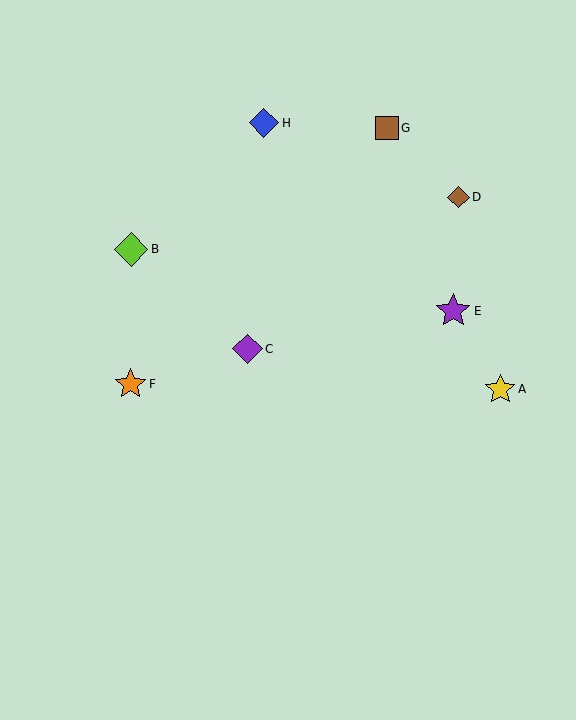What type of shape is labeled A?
Shape A is a yellow star.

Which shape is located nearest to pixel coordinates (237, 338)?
The purple diamond (labeled C) at (248, 349) is nearest to that location.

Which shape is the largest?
The purple star (labeled E) is the largest.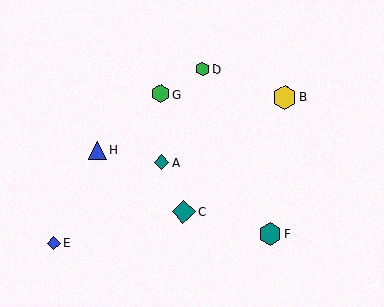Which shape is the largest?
The yellow hexagon (labeled B) is the largest.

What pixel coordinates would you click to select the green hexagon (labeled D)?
Click at (202, 69) to select the green hexagon D.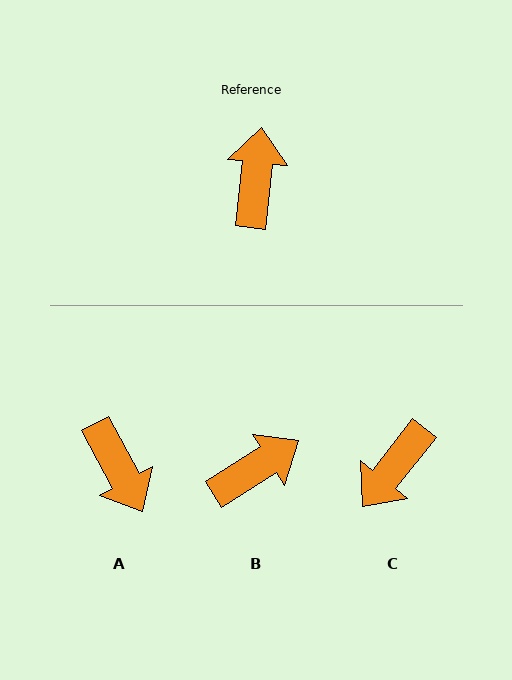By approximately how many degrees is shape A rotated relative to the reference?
Approximately 145 degrees clockwise.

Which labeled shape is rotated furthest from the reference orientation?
C, about 148 degrees away.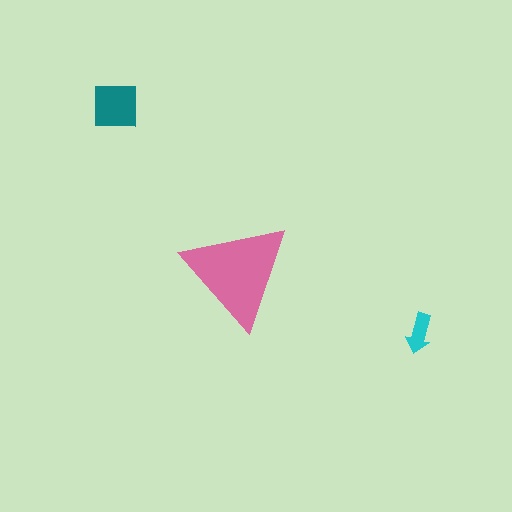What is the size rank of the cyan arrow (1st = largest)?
3rd.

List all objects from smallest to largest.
The cyan arrow, the teal square, the pink triangle.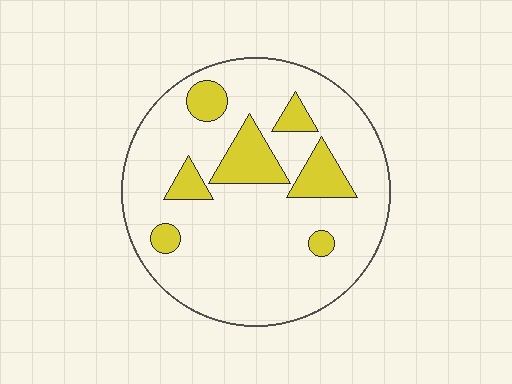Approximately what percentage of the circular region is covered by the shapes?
Approximately 20%.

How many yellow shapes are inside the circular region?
7.